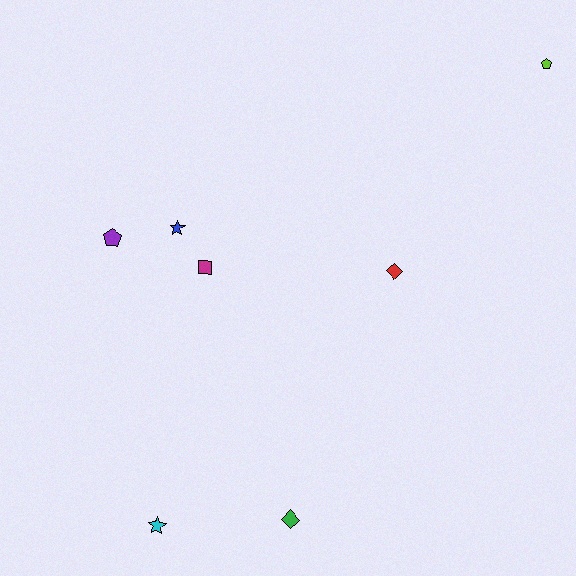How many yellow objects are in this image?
There are no yellow objects.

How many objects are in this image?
There are 7 objects.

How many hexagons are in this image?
There are no hexagons.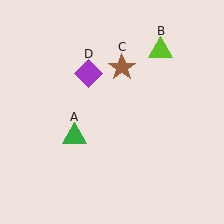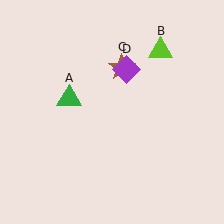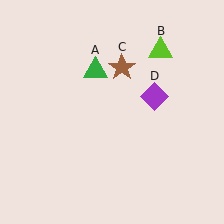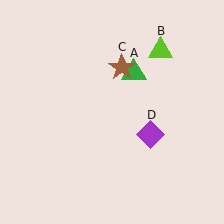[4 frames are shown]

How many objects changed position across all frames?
2 objects changed position: green triangle (object A), purple diamond (object D).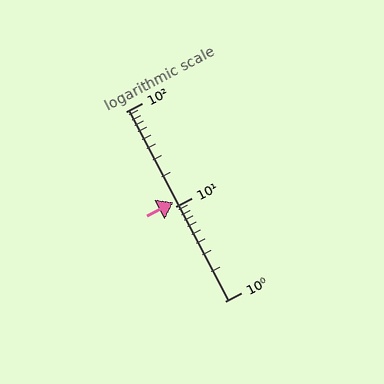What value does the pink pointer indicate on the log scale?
The pointer indicates approximately 11.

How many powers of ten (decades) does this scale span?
The scale spans 2 decades, from 1 to 100.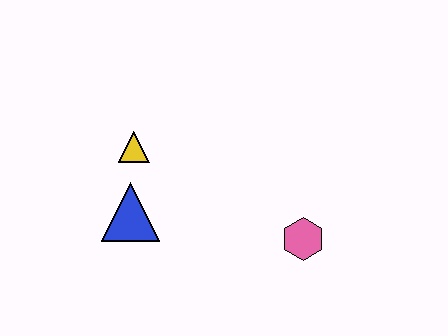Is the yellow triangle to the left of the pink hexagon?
Yes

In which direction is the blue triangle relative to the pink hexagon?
The blue triangle is to the left of the pink hexagon.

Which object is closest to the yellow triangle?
The blue triangle is closest to the yellow triangle.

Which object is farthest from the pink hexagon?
The yellow triangle is farthest from the pink hexagon.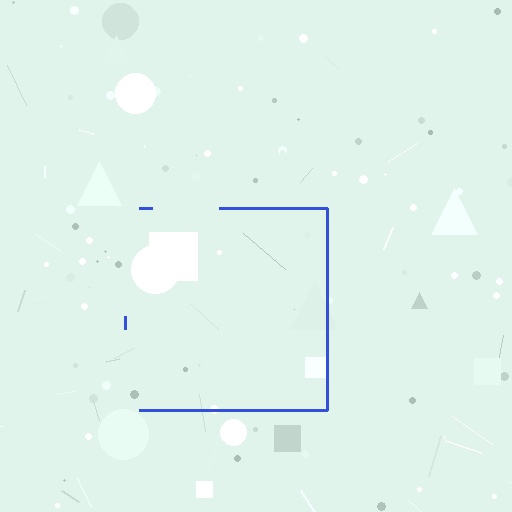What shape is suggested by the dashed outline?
The dashed outline suggests a square.